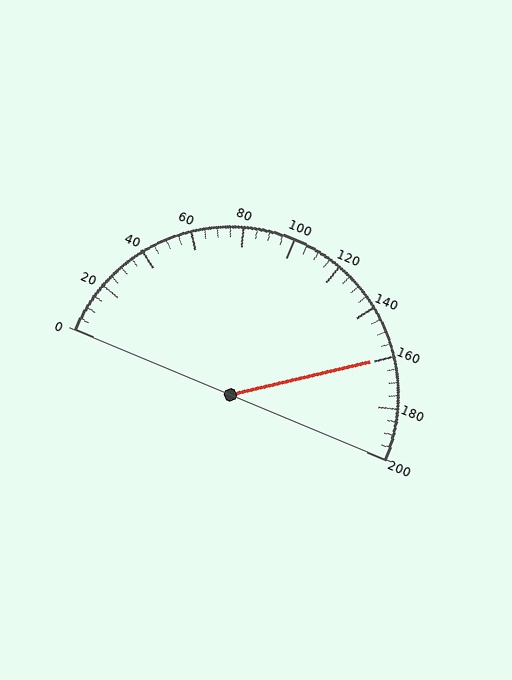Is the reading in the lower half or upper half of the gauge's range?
The reading is in the upper half of the range (0 to 200).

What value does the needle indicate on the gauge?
The needle indicates approximately 160.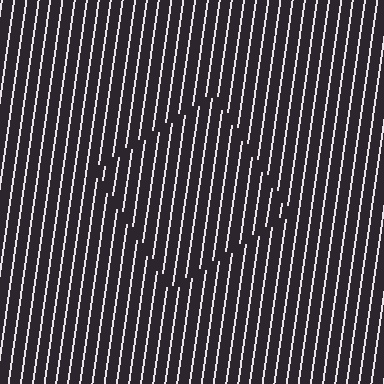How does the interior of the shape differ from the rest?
The interior of the shape contains the same grating, shifted by half a period — the contour is defined by the phase discontinuity where line-ends from the inner and outer gratings abut.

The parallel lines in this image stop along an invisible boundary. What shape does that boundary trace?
An illusory square. The interior of the shape contains the same grating, shifted by half a period — the contour is defined by the phase discontinuity where line-ends from the inner and outer gratings abut.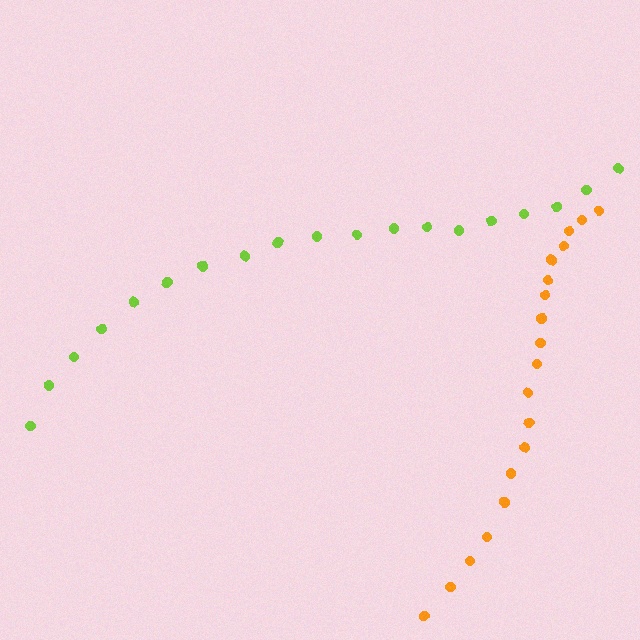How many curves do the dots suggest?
There are 2 distinct paths.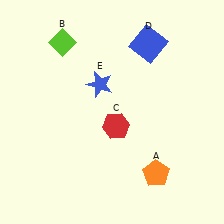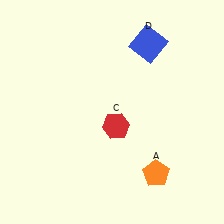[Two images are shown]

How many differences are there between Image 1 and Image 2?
There are 2 differences between the two images.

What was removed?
The lime diamond (B), the blue star (E) were removed in Image 2.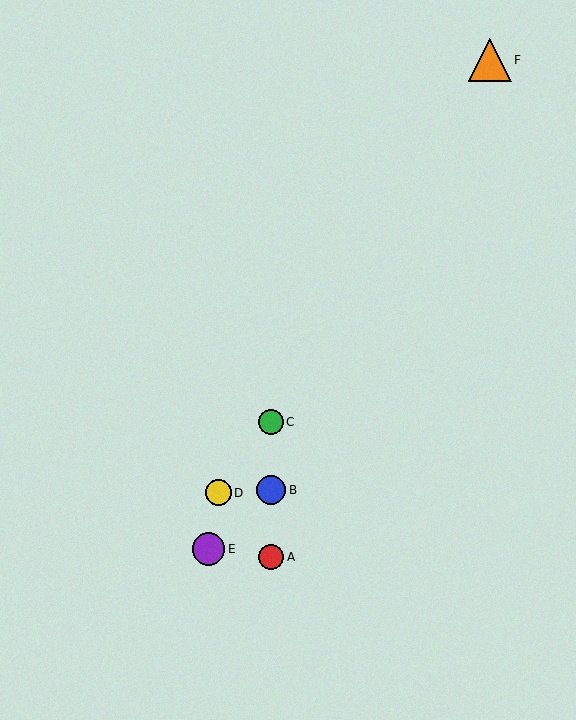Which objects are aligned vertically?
Objects A, B, C are aligned vertically.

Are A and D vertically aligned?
No, A is at x≈271 and D is at x≈218.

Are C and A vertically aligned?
Yes, both are at x≈271.